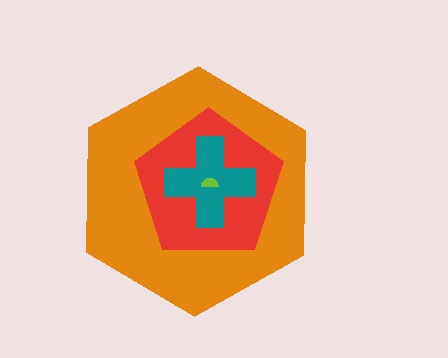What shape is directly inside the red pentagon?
The teal cross.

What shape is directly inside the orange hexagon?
The red pentagon.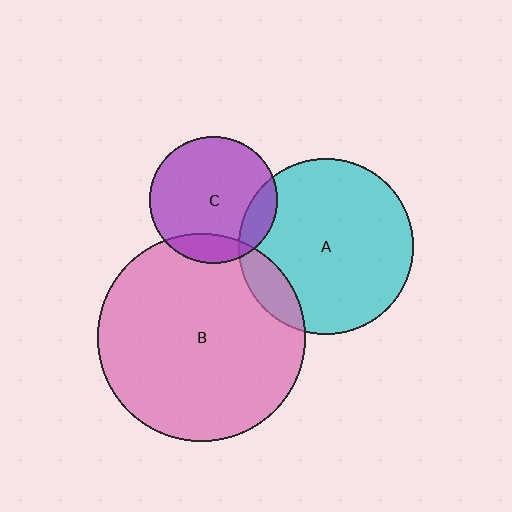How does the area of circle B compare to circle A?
Approximately 1.4 times.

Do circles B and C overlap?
Yes.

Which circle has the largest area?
Circle B (pink).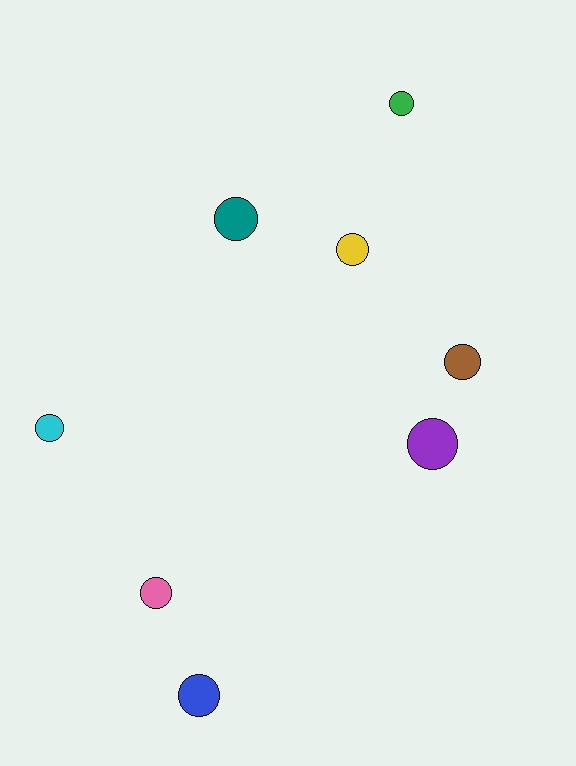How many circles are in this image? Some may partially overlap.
There are 8 circles.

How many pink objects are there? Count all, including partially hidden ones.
There is 1 pink object.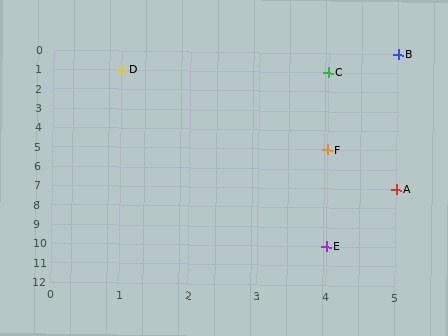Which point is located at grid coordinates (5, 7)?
Point A is at (5, 7).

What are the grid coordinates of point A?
Point A is at grid coordinates (5, 7).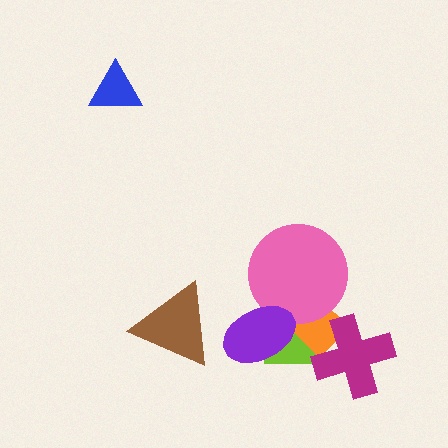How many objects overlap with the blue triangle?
0 objects overlap with the blue triangle.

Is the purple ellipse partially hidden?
No, no other shape covers it.